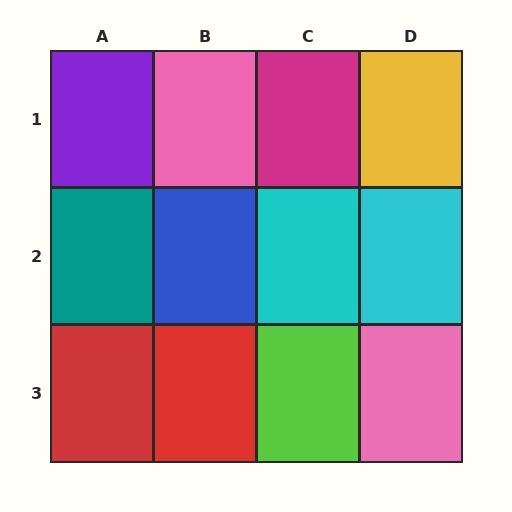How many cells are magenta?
1 cell is magenta.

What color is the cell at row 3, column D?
Pink.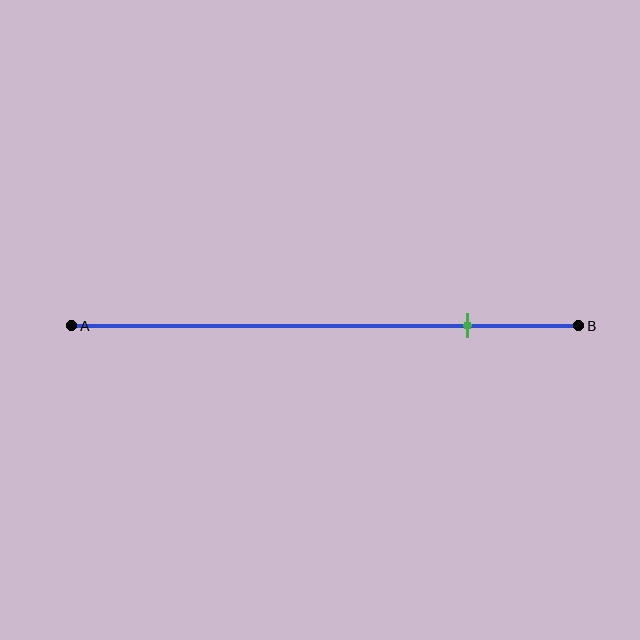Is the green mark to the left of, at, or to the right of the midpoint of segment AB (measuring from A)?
The green mark is to the right of the midpoint of segment AB.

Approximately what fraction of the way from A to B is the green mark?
The green mark is approximately 80% of the way from A to B.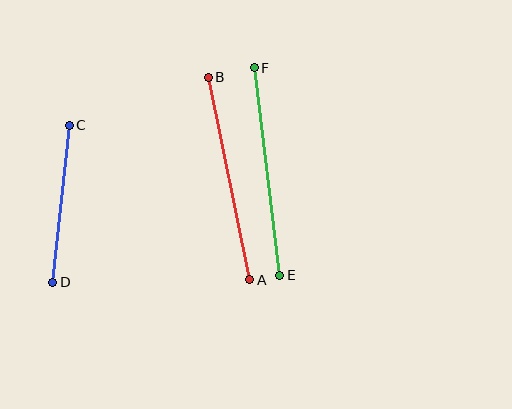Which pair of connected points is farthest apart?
Points E and F are farthest apart.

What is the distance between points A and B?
The distance is approximately 207 pixels.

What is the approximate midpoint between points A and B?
The midpoint is at approximately (229, 178) pixels.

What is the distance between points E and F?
The distance is approximately 209 pixels.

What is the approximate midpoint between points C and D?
The midpoint is at approximately (61, 204) pixels.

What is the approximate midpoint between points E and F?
The midpoint is at approximately (267, 172) pixels.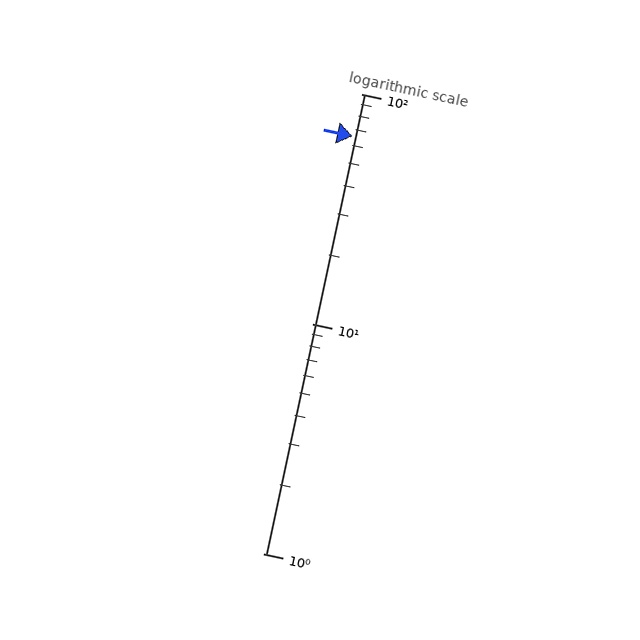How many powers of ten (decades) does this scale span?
The scale spans 2 decades, from 1 to 100.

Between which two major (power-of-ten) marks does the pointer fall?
The pointer is between 10 and 100.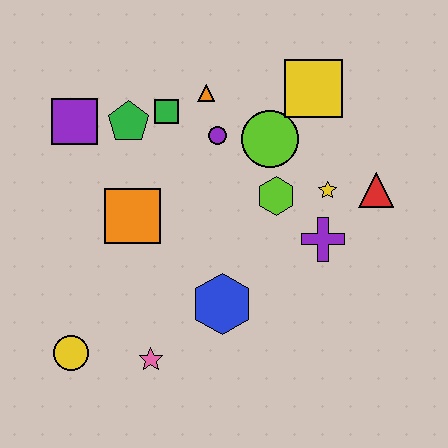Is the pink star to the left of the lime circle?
Yes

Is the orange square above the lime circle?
No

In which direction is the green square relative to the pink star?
The green square is above the pink star.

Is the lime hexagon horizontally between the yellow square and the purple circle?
Yes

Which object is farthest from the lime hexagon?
The yellow circle is farthest from the lime hexagon.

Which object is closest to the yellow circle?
The pink star is closest to the yellow circle.